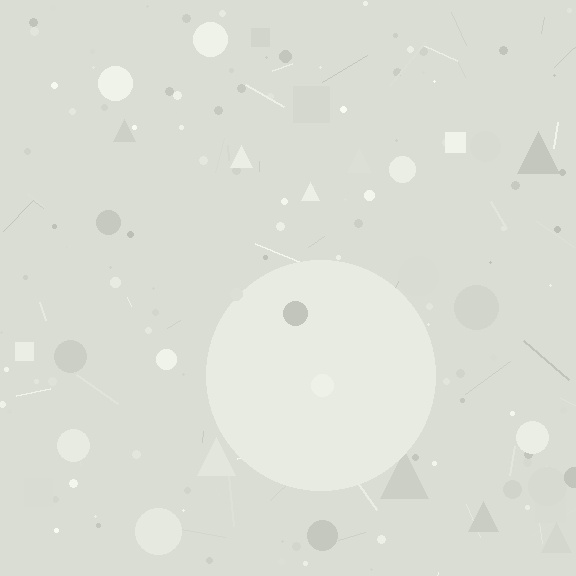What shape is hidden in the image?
A circle is hidden in the image.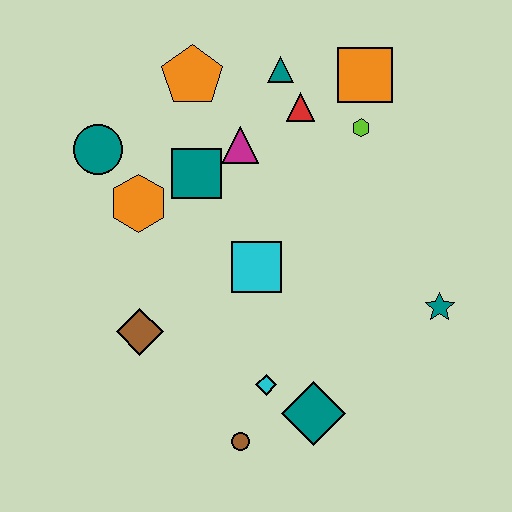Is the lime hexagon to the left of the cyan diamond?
No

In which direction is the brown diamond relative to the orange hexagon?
The brown diamond is below the orange hexagon.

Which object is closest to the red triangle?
The teal triangle is closest to the red triangle.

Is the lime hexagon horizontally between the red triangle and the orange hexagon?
No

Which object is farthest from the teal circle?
The teal star is farthest from the teal circle.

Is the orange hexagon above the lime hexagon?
No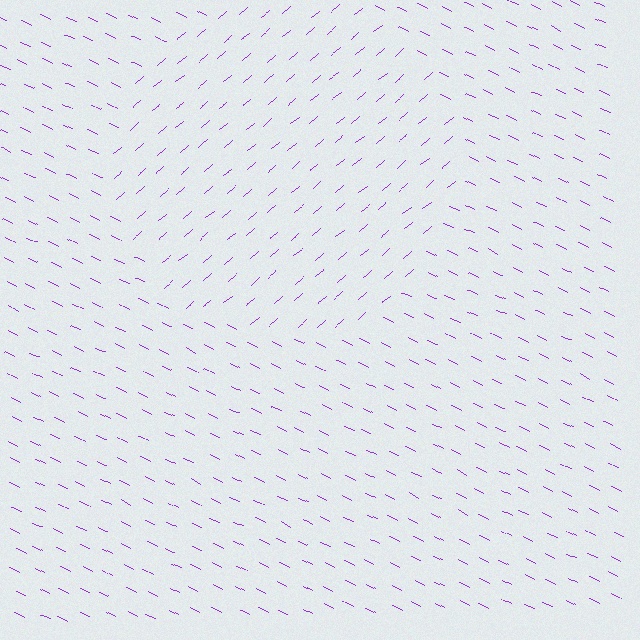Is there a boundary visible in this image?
Yes, there is a texture boundary formed by a change in line orientation.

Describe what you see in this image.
The image is filled with small purple line segments. A circle region in the image has lines oriented differently from the surrounding lines, creating a visible texture boundary.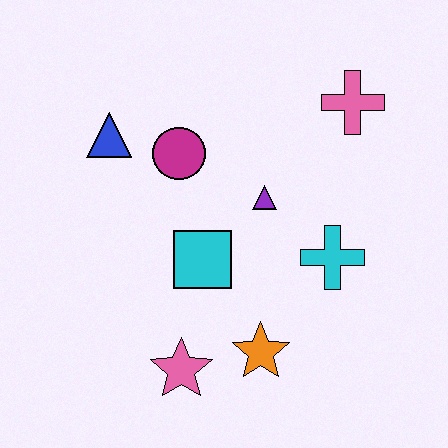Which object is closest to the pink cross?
The purple triangle is closest to the pink cross.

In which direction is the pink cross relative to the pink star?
The pink cross is above the pink star.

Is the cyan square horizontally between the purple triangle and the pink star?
Yes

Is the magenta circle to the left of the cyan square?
Yes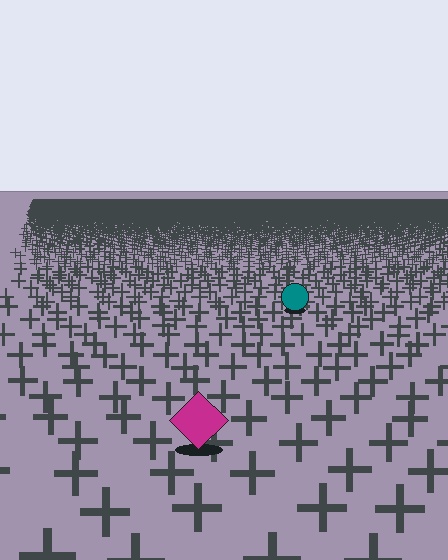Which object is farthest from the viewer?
The teal circle is farthest from the viewer. It appears smaller and the ground texture around it is denser.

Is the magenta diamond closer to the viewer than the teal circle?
Yes. The magenta diamond is closer — you can tell from the texture gradient: the ground texture is coarser near it.